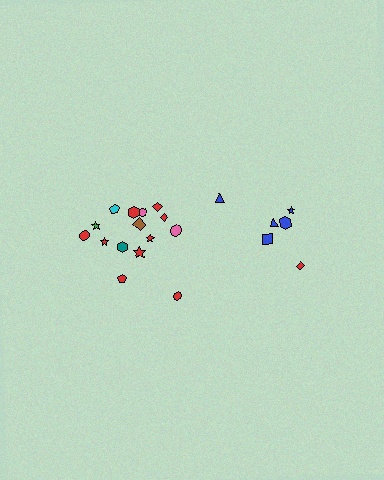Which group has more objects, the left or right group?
The left group.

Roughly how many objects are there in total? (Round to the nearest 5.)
Roughly 20 objects in total.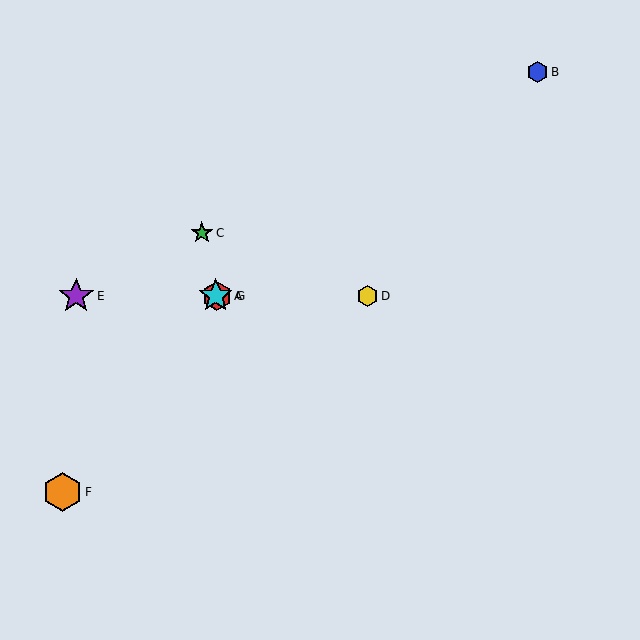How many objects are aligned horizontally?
4 objects (A, D, E, G) are aligned horizontally.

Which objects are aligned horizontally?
Objects A, D, E, G are aligned horizontally.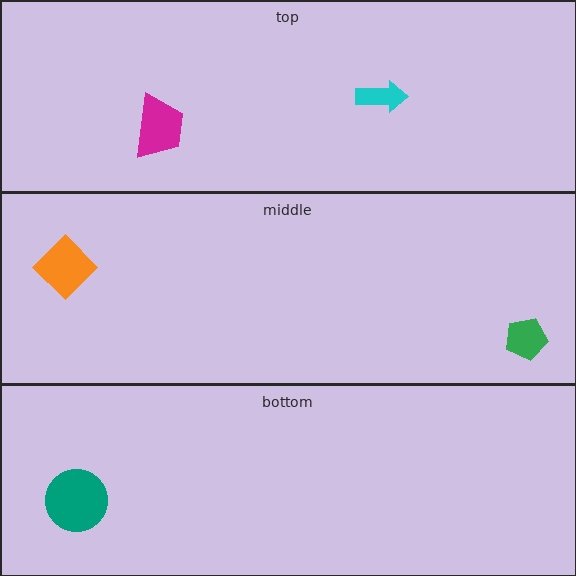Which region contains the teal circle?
The bottom region.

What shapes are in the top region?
The magenta trapezoid, the cyan arrow.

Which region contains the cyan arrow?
The top region.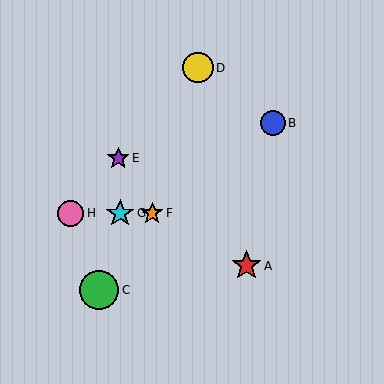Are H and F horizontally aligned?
Yes, both are at y≈213.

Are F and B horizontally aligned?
No, F is at y≈213 and B is at y≈123.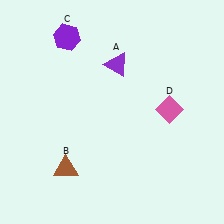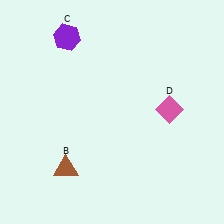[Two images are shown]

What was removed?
The purple triangle (A) was removed in Image 2.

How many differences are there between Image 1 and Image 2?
There is 1 difference between the two images.